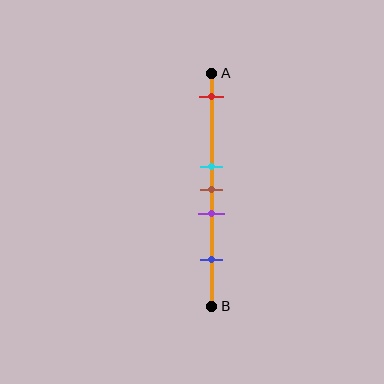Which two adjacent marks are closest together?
The cyan and brown marks are the closest adjacent pair.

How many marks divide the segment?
There are 5 marks dividing the segment.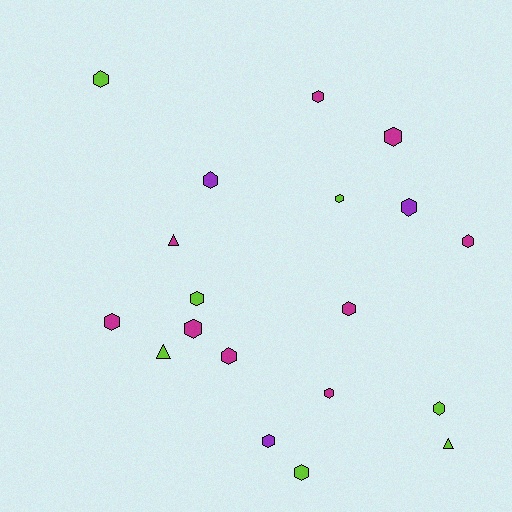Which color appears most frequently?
Magenta, with 9 objects.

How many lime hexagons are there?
There are 5 lime hexagons.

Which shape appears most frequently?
Hexagon, with 16 objects.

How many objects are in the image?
There are 19 objects.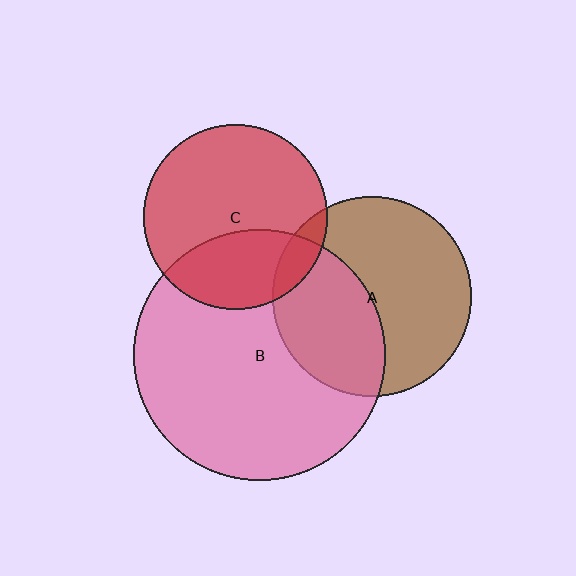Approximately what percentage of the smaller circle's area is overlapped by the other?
Approximately 10%.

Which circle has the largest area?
Circle B (pink).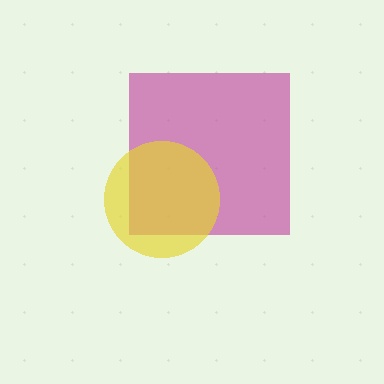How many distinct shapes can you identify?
There are 2 distinct shapes: a magenta square, a yellow circle.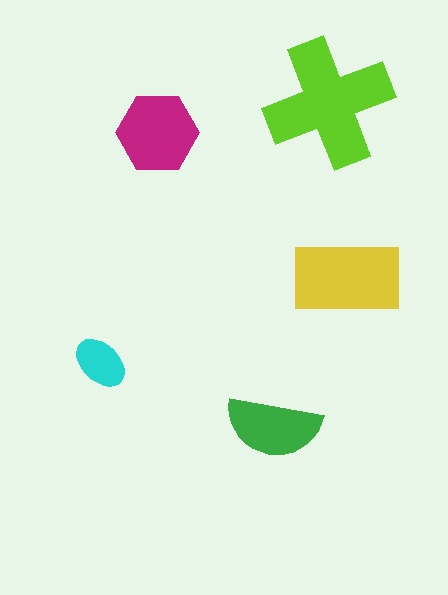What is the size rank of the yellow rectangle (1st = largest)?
2nd.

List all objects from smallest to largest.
The cyan ellipse, the green semicircle, the magenta hexagon, the yellow rectangle, the lime cross.